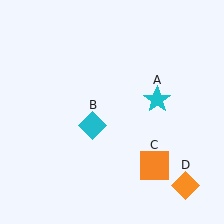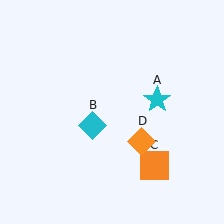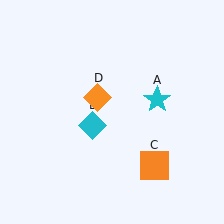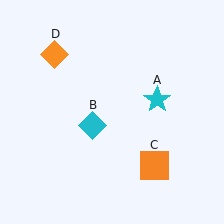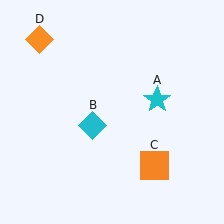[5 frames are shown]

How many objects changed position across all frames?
1 object changed position: orange diamond (object D).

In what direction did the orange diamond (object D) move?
The orange diamond (object D) moved up and to the left.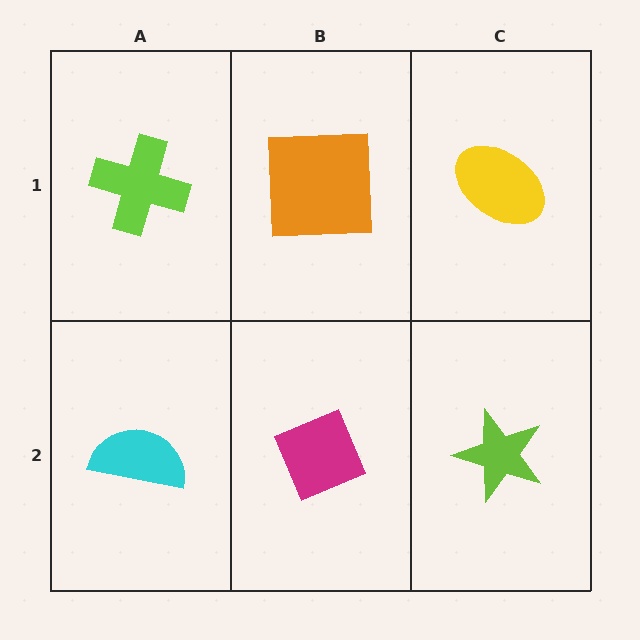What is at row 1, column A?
A lime cross.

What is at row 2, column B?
A magenta diamond.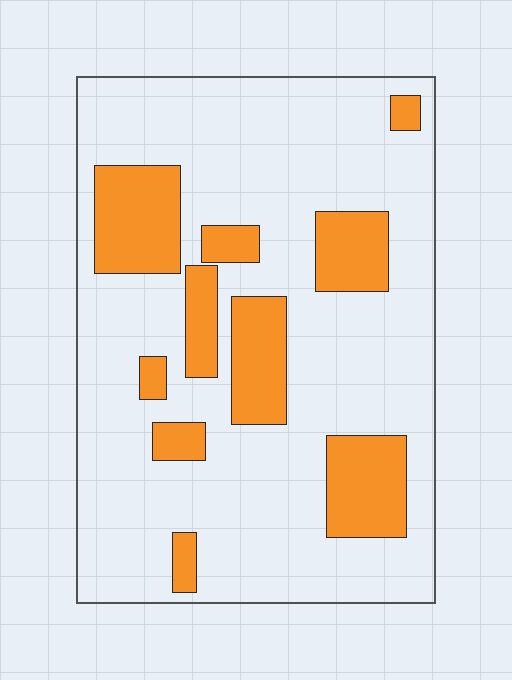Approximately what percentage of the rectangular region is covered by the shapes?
Approximately 25%.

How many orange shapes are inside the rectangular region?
10.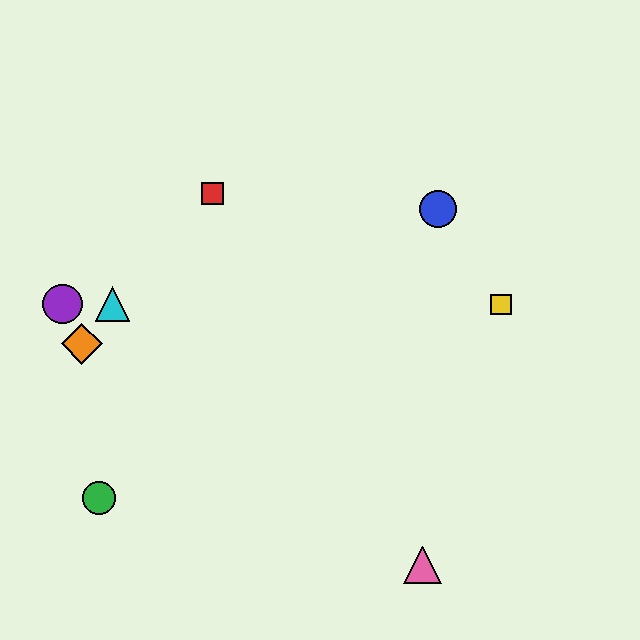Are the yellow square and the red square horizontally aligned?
No, the yellow square is at y≈304 and the red square is at y≈194.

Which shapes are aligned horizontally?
The yellow square, the purple circle, the cyan triangle are aligned horizontally.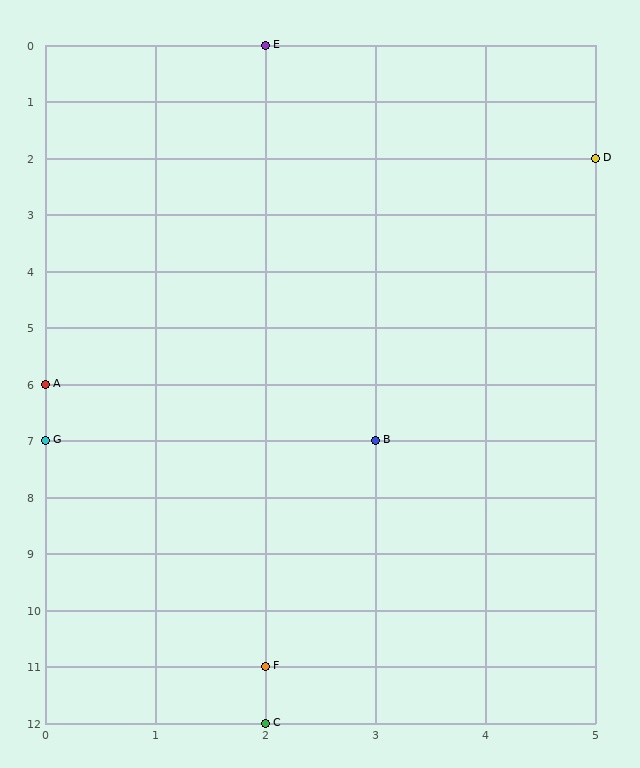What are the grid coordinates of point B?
Point B is at grid coordinates (3, 7).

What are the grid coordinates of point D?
Point D is at grid coordinates (5, 2).